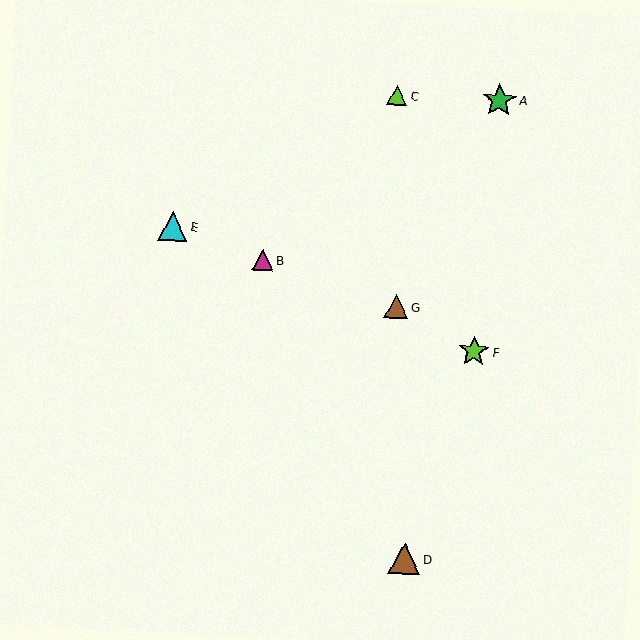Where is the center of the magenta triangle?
The center of the magenta triangle is at (263, 260).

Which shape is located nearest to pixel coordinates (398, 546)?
The brown triangle (labeled D) at (404, 558) is nearest to that location.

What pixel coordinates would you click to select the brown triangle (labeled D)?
Click at (404, 558) to select the brown triangle D.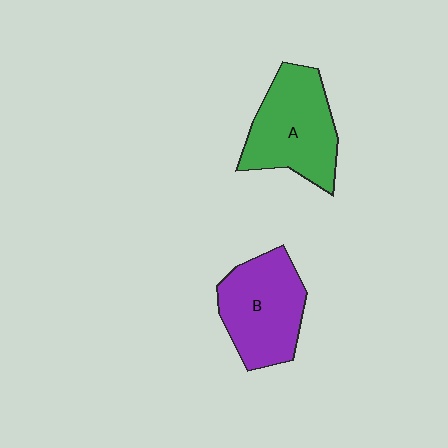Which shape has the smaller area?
Shape B (purple).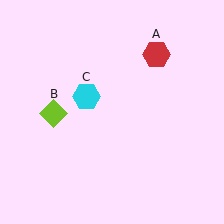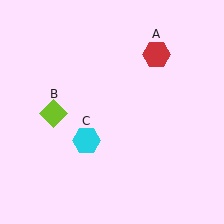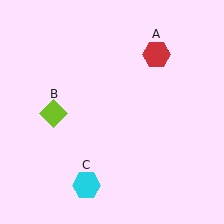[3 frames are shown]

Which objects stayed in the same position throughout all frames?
Red hexagon (object A) and lime diamond (object B) remained stationary.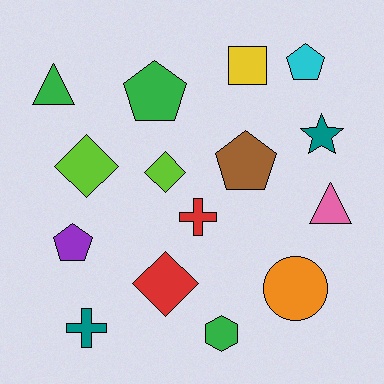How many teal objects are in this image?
There are 2 teal objects.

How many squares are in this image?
There is 1 square.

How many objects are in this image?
There are 15 objects.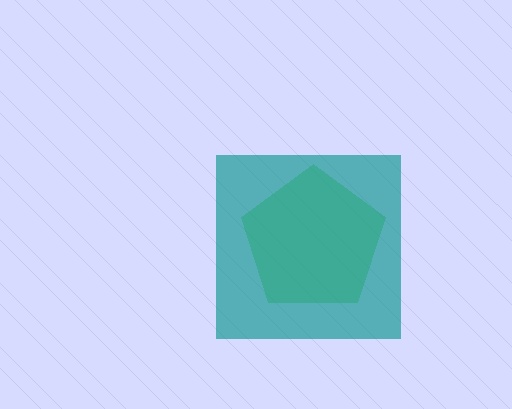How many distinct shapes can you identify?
There are 2 distinct shapes: a green pentagon, a teal square.